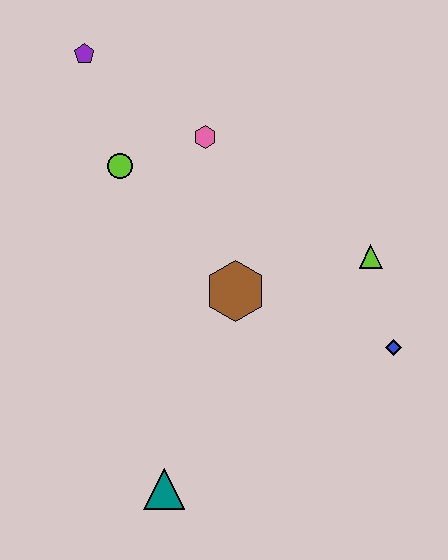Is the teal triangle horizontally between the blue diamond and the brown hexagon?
No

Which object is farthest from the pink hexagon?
The teal triangle is farthest from the pink hexagon.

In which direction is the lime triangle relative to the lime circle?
The lime triangle is to the right of the lime circle.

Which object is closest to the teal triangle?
The brown hexagon is closest to the teal triangle.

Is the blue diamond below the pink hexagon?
Yes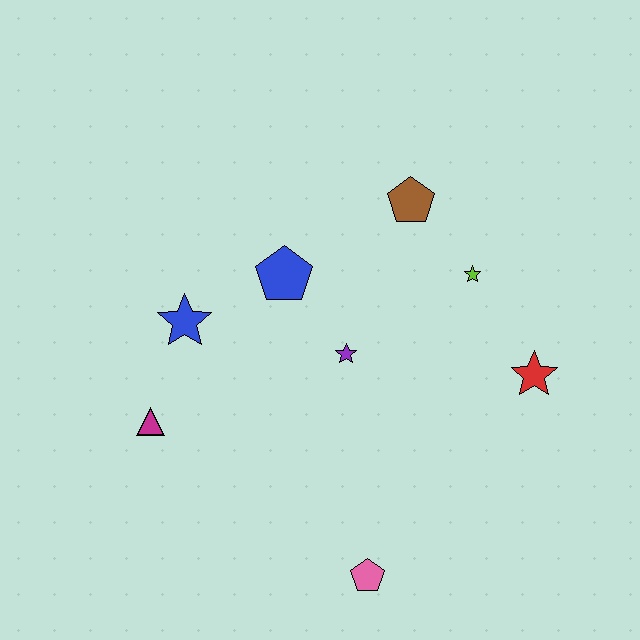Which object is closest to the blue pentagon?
The purple star is closest to the blue pentagon.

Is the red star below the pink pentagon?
No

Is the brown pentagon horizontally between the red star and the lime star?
No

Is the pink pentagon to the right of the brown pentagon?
No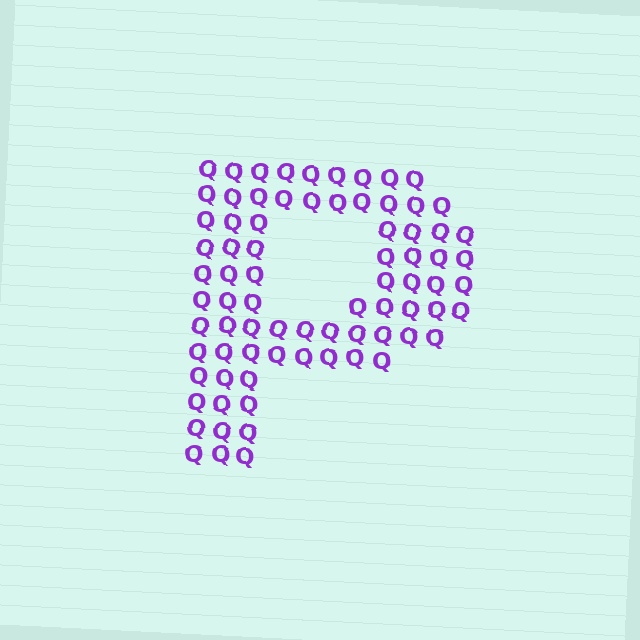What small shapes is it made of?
It is made of small letter Q's.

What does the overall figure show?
The overall figure shows the letter P.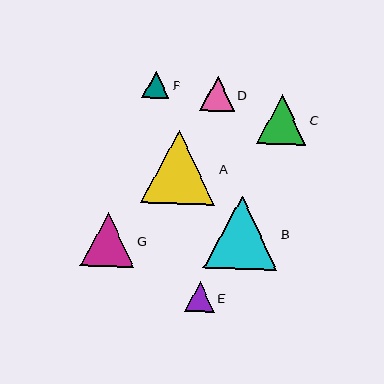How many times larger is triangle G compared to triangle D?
Triangle G is approximately 1.6 times the size of triangle D.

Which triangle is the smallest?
Triangle F is the smallest with a size of approximately 27 pixels.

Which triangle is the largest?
Triangle A is the largest with a size of approximately 74 pixels.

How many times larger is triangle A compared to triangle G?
Triangle A is approximately 1.4 times the size of triangle G.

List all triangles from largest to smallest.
From largest to smallest: A, B, G, C, D, E, F.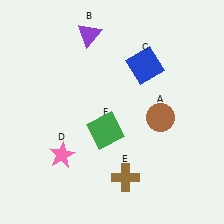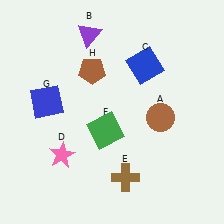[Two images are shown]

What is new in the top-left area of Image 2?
A blue square (G) was added in the top-left area of Image 2.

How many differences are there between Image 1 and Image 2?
There are 2 differences between the two images.